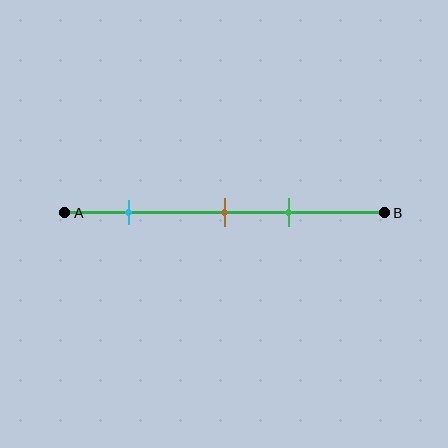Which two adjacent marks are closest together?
The brown and green marks are the closest adjacent pair.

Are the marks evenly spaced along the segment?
No, the marks are not evenly spaced.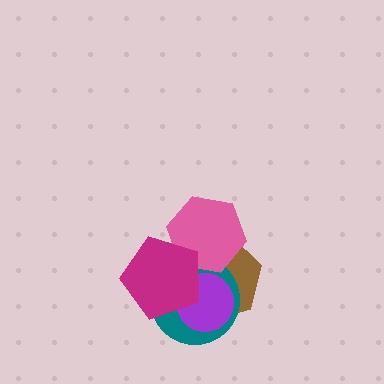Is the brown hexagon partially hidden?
Yes, it is partially covered by another shape.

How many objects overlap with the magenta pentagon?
4 objects overlap with the magenta pentagon.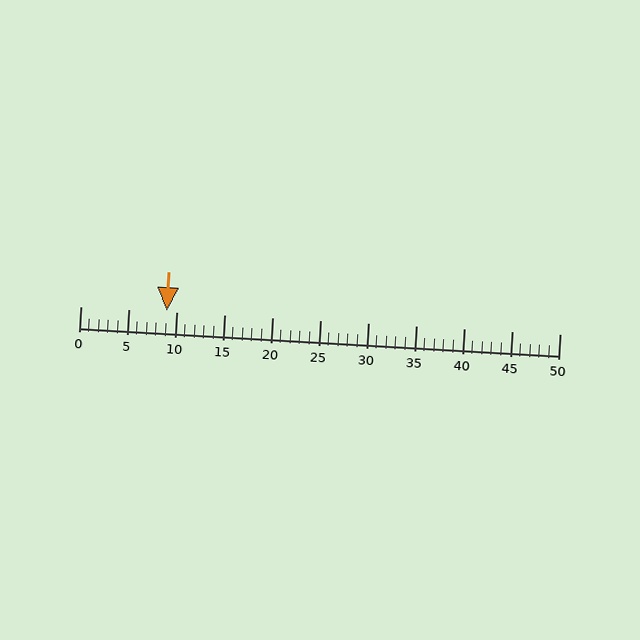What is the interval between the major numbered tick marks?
The major tick marks are spaced 5 units apart.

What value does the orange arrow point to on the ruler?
The orange arrow points to approximately 9.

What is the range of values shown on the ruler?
The ruler shows values from 0 to 50.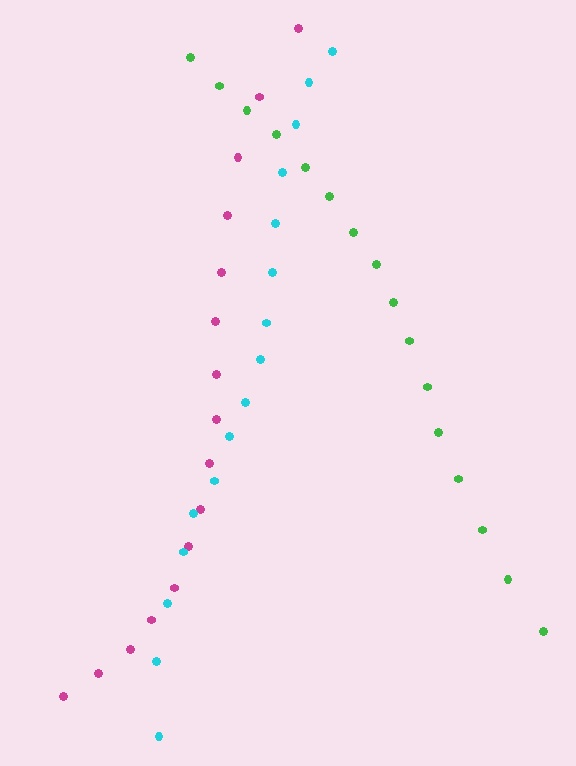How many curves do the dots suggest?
There are 3 distinct paths.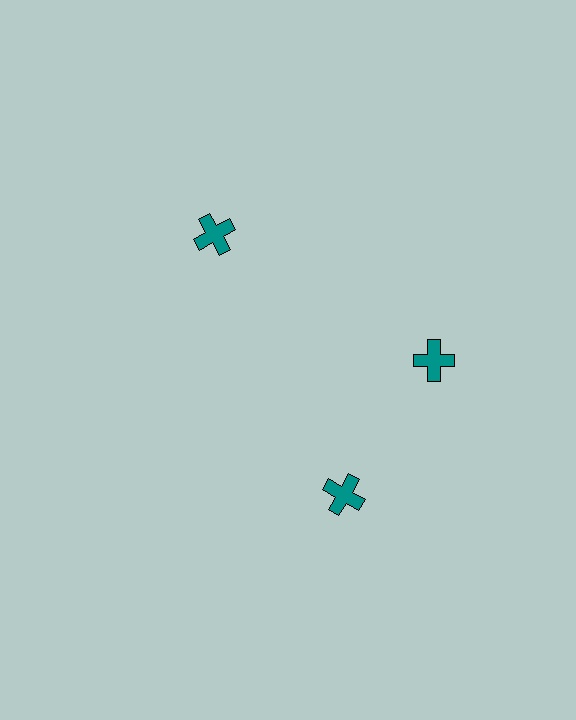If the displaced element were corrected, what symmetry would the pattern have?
It would have 3-fold rotational symmetry — the pattern would map onto itself every 120 degrees.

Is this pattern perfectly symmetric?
No. The 3 teal crosses are arranged in a ring, but one element near the 7 o'clock position is rotated out of alignment along the ring, breaking the 3-fold rotational symmetry.